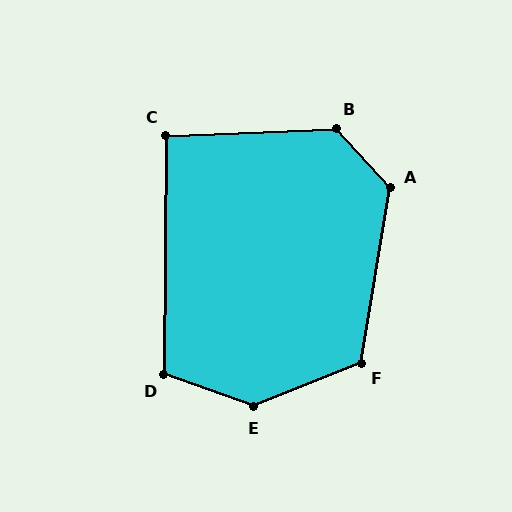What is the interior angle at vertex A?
Approximately 129 degrees (obtuse).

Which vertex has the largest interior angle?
E, at approximately 139 degrees.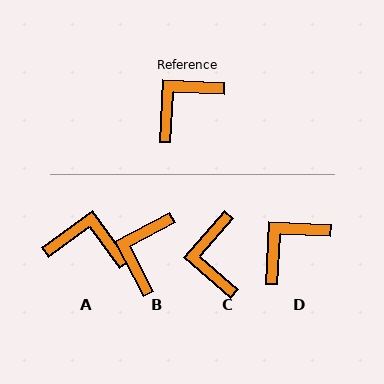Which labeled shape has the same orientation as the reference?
D.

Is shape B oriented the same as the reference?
No, it is off by about 31 degrees.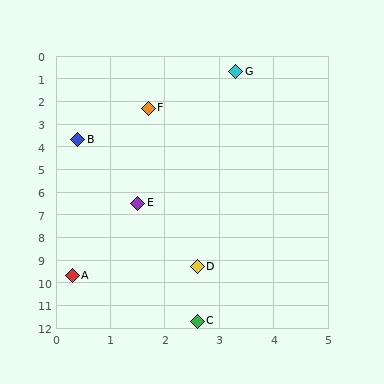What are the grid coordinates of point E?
Point E is at approximately (1.5, 6.5).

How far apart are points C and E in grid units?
Points C and E are about 5.3 grid units apart.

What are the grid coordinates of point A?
Point A is at approximately (0.3, 9.7).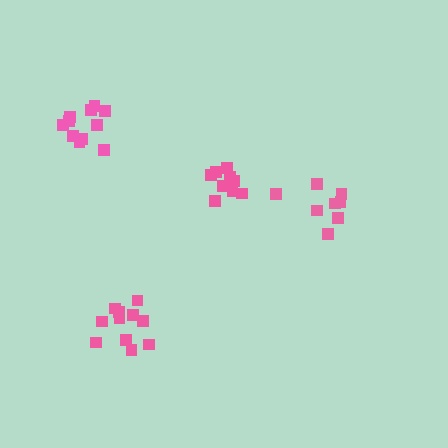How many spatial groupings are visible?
There are 4 spatial groupings.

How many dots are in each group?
Group 1: 11 dots, Group 2: 11 dots, Group 3: 9 dots, Group 4: 8 dots (39 total).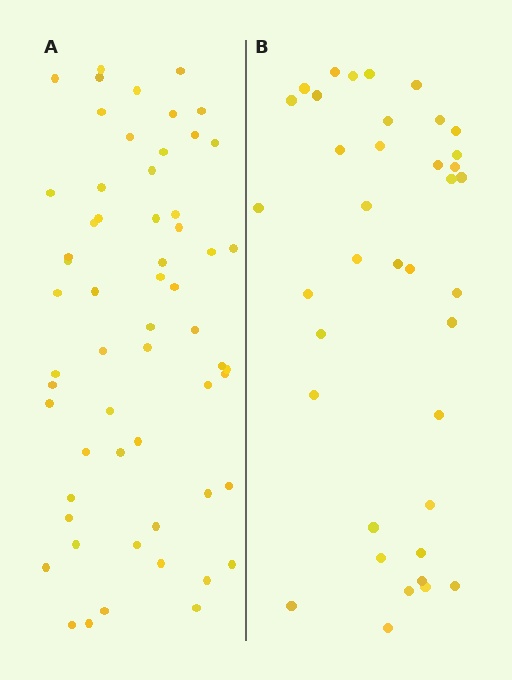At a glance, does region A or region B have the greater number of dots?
Region A (the left region) has more dots.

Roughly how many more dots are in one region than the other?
Region A has approximately 20 more dots than region B.